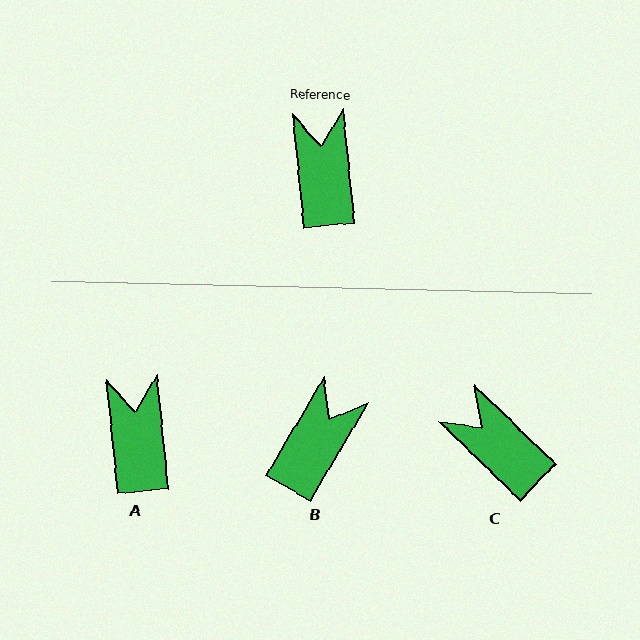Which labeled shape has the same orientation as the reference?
A.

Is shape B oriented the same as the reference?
No, it is off by about 36 degrees.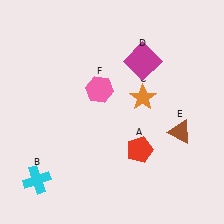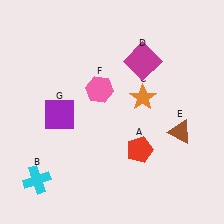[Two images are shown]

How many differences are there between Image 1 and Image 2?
There is 1 difference between the two images.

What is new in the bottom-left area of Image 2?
A purple square (G) was added in the bottom-left area of Image 2.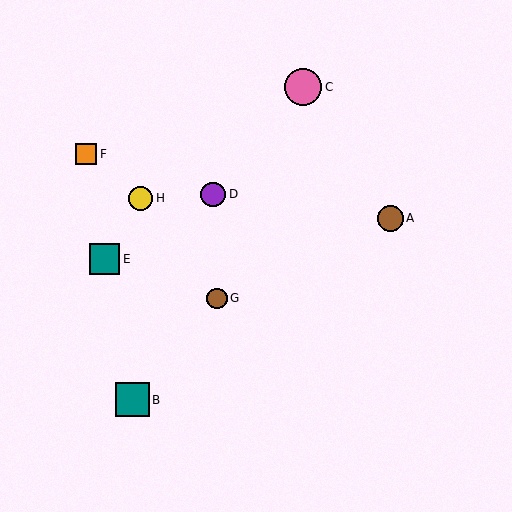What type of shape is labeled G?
Shape G is a brown circle.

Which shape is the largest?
The pink circle (labeled C) is the largest.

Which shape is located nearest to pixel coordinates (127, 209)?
The yellow circle (labeled H) at (141, 198) is nearest to that location.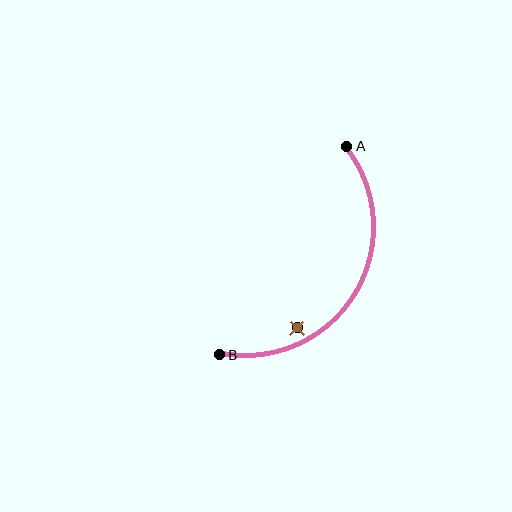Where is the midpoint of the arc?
The arc midpoint is the point on the curve farthest from the straight line joining A and B. It sits to the right of that line.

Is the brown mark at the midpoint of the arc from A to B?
No — the brown mark does not lie on the arc at all. It sits slightly inside the curve.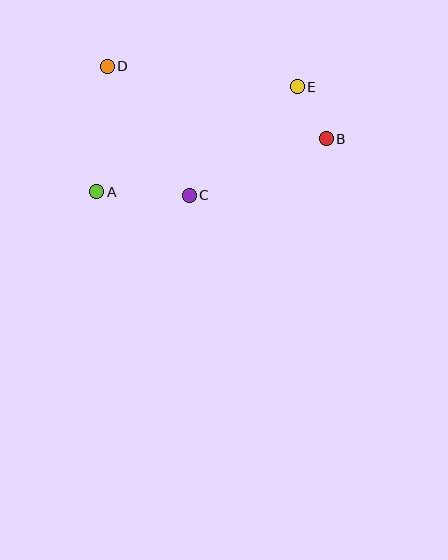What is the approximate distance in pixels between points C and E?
The distance between C and E is approximately 153 pixels.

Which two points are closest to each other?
Points B and E are closest to each other.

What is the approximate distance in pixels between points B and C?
The distance between B and C is approximately 148 pixels.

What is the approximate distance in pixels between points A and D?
The distance between A and D is approximately 126 pixels.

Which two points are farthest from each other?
Points A and B are farthest from each other.